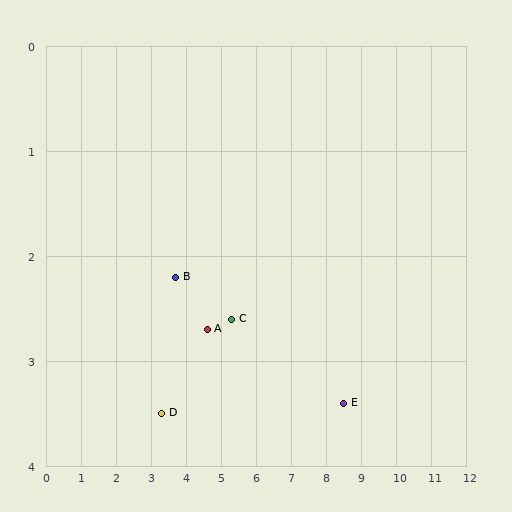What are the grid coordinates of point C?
Point C is at approximately (5.3, 2.6).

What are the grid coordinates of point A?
Point A is at approximately (4.6, 2.7).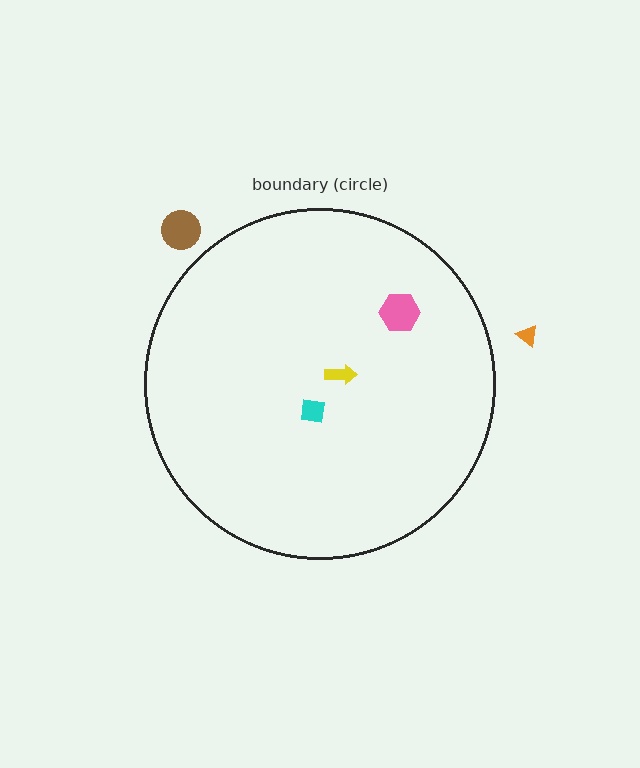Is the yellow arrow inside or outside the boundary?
Inside.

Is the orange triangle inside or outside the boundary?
Outside.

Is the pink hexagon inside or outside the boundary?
Inside.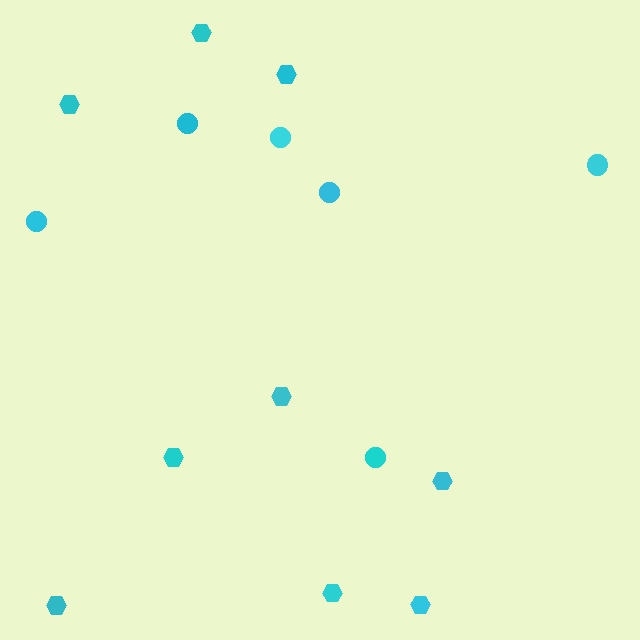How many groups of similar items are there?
There are 2 groups: one group of circles (6) and one group of hexagons (9).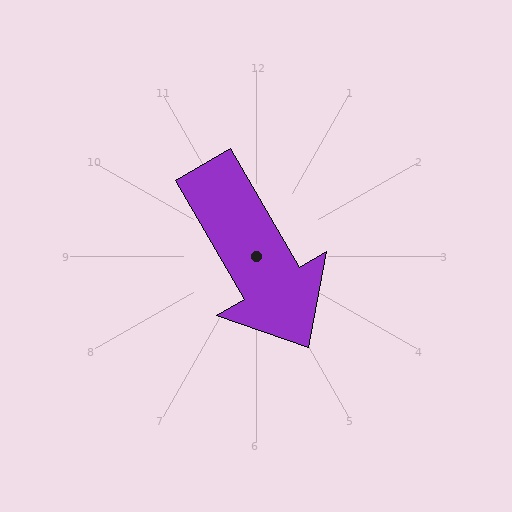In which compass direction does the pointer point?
Southeast.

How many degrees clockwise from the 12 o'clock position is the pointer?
Approximately 150 degrees.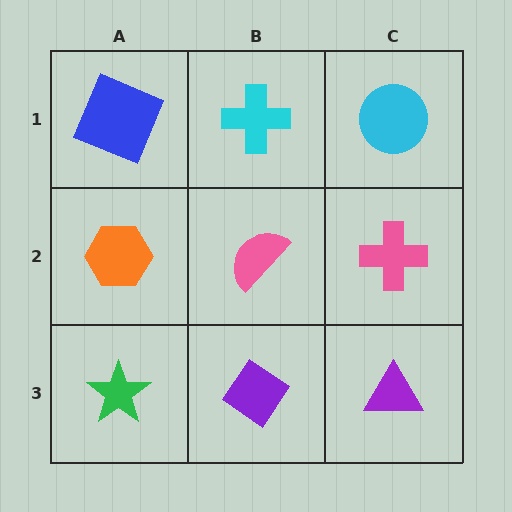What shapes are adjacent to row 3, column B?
A pink semicircle (row 2, column B), a green star (row 3, column A), a purple triangle (row 3, column C).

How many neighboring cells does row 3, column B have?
3.